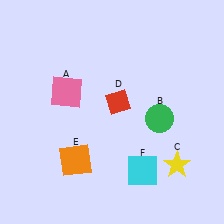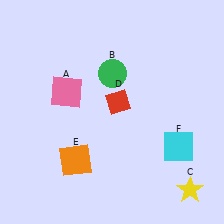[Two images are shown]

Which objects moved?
The objects that moved are: the green circle (B), the yellow star (C), the cyan square (F).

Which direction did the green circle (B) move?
The green circle (B) moved left.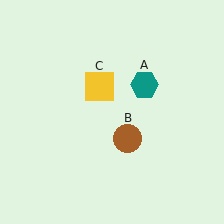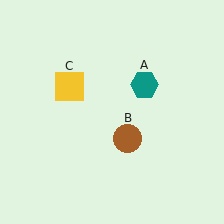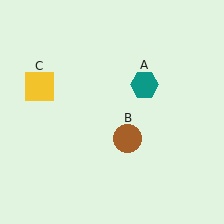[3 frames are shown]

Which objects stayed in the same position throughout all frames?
Teal hexagon (object A) and brown circle (object B) remained stationary.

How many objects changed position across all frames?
1 object changed position: yellow square (object C).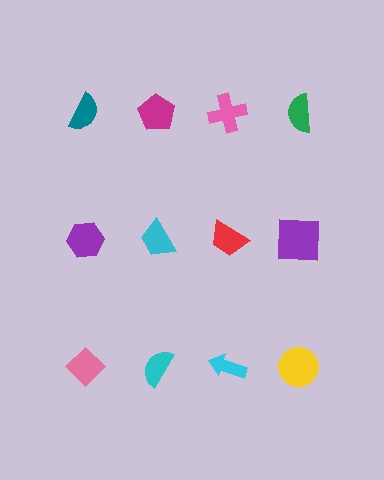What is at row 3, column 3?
A cyan arrow.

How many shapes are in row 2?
4 shapes.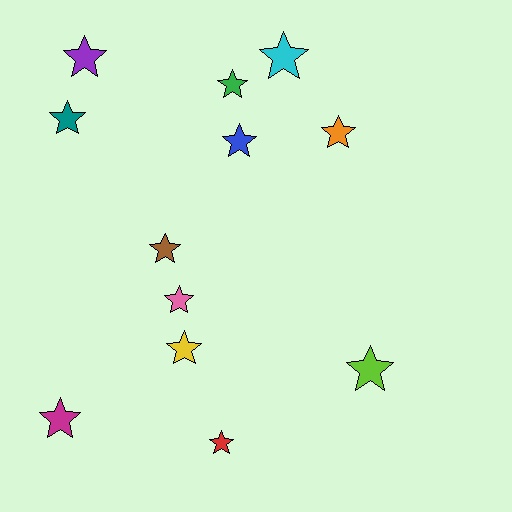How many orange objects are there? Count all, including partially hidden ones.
There is 1 orange object.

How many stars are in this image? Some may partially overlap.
There are 12 stars.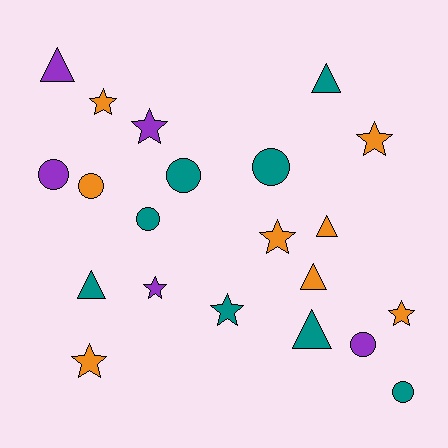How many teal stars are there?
There is 1 teal star.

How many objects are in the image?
There are 21 objects.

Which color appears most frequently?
Orange, with 8 objects.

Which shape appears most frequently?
Star, with 8 objects.